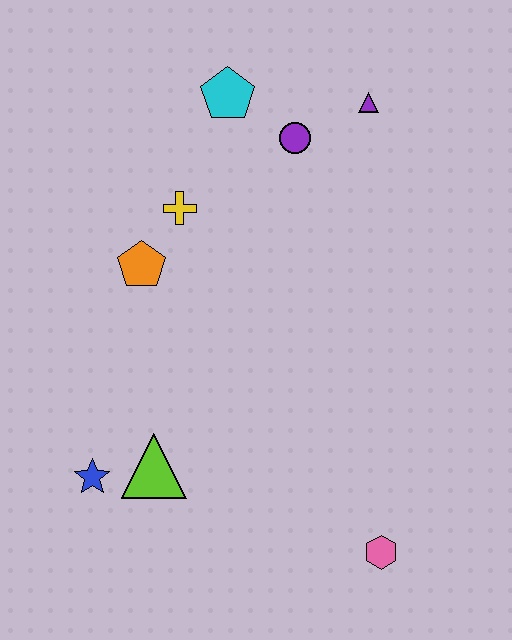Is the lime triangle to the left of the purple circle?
Yes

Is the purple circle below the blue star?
No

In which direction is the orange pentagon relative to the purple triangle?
The orange pentagon is to the left of the purple triangle.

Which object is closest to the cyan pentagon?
The purple circle is closest to the cyan pentagon.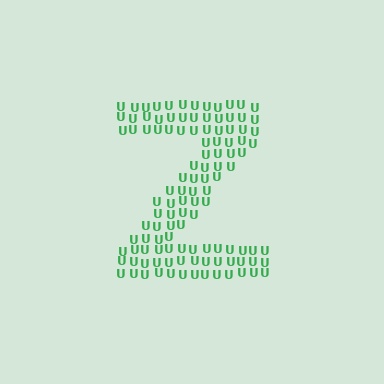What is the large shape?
The large shape is the letter Z.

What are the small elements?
The small elements are letter U's.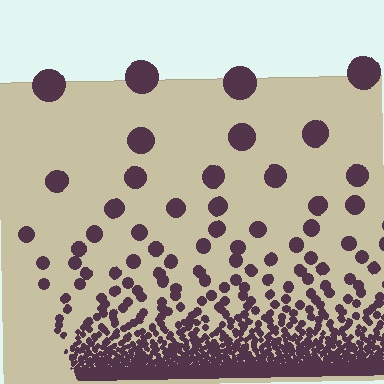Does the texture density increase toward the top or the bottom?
Density increases toward the bottom.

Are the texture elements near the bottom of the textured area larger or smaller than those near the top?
Smaller. The gradient is inverted — elements near the bottom are smaller and denser.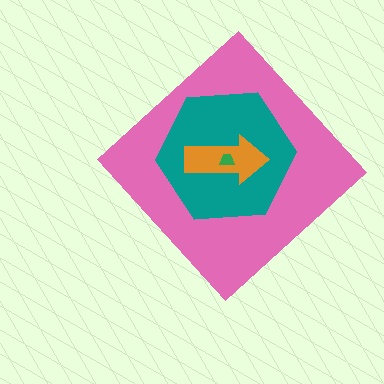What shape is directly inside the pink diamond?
The teal hexagon.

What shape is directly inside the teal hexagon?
The orange arrow.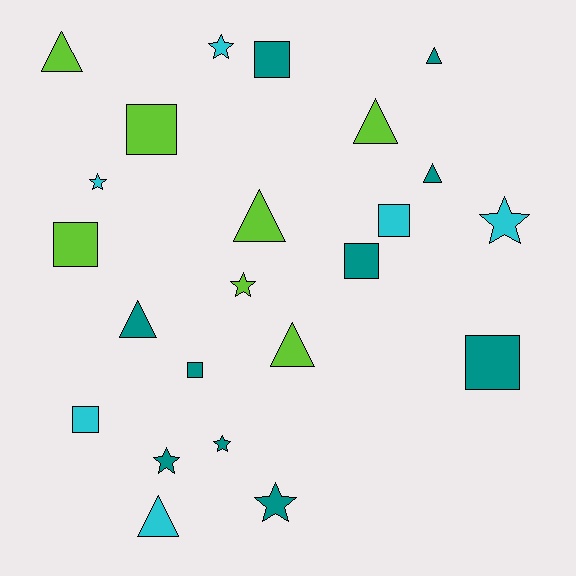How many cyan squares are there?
There are 2 cyan squares.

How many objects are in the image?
There are 23 objects.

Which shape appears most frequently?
Triangle, with 8 objects.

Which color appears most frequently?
Teal, with 10 objects.